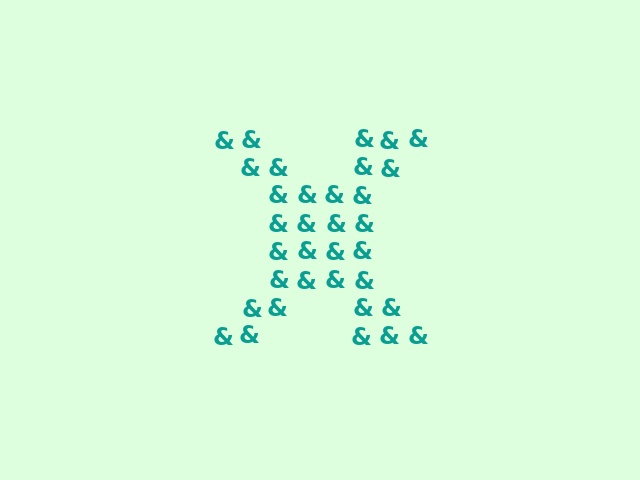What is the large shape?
The large shape is the letter X.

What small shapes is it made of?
It is made of small ampersands.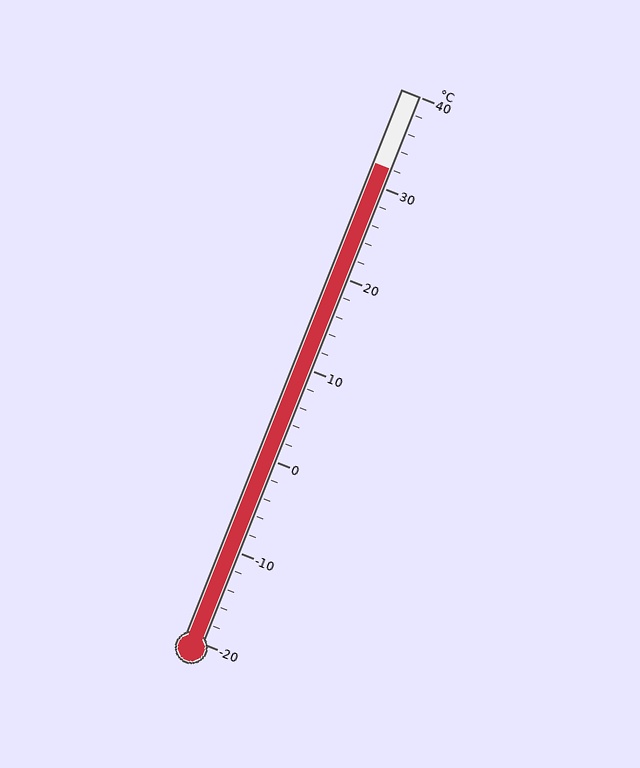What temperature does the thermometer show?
The thermometer shows approximately 32°C.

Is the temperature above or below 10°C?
The temperature is above 10°C.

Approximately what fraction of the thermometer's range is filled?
The thermometer is filled to approximately 85% of its range.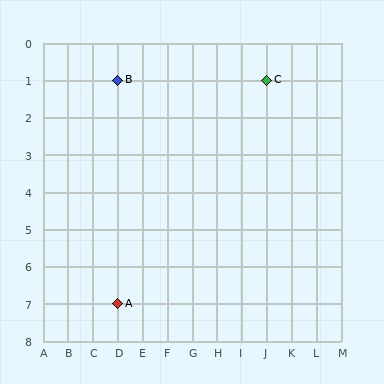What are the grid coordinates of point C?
Point C is at grid coordinates (J, 1).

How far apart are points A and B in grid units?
Points A and B are 6 rows apart.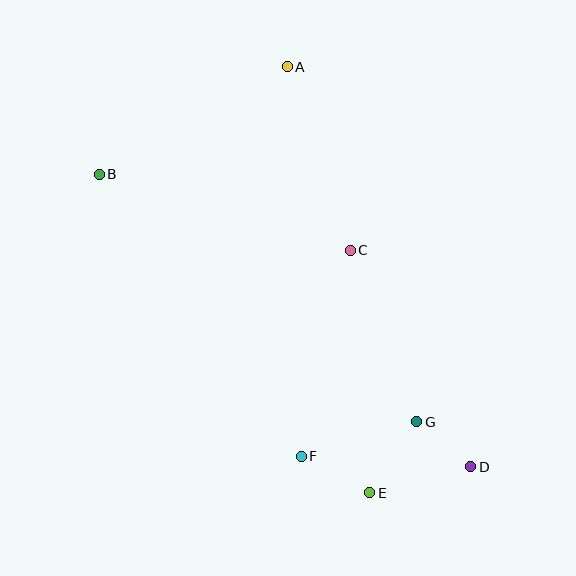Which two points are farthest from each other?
Points B and D are farthest from each other.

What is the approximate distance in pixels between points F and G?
The distance between F and G is approximately 120 pixels.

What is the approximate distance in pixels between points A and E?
The distance between A and E is approximately 434 pixels.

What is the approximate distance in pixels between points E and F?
The distance between E and F is approximately 78 pixels.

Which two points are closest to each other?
Points D and G are closest to each other.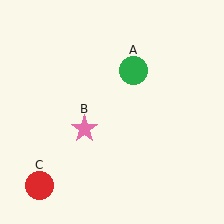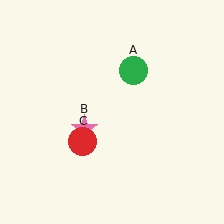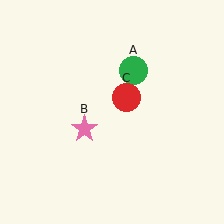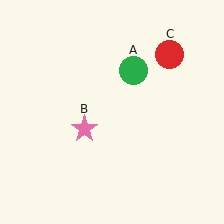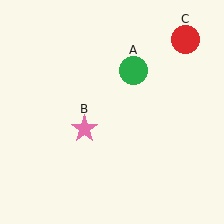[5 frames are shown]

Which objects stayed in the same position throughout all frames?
Green circle (object A) and pink star (object B) remained stationary.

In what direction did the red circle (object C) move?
The red circle (object C) moved up and to the right.